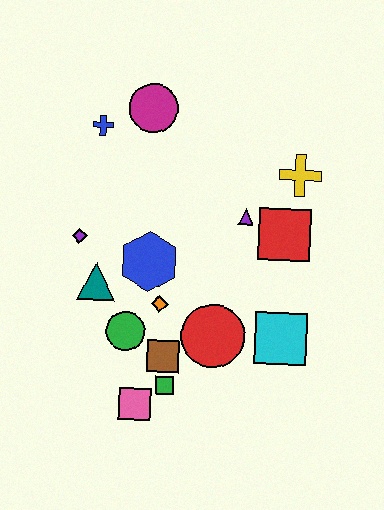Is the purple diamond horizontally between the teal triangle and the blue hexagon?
No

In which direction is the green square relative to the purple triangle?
The green square is below the purple triangle.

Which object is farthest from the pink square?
The magenta circle is farthest from the pink square.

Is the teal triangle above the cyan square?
Yes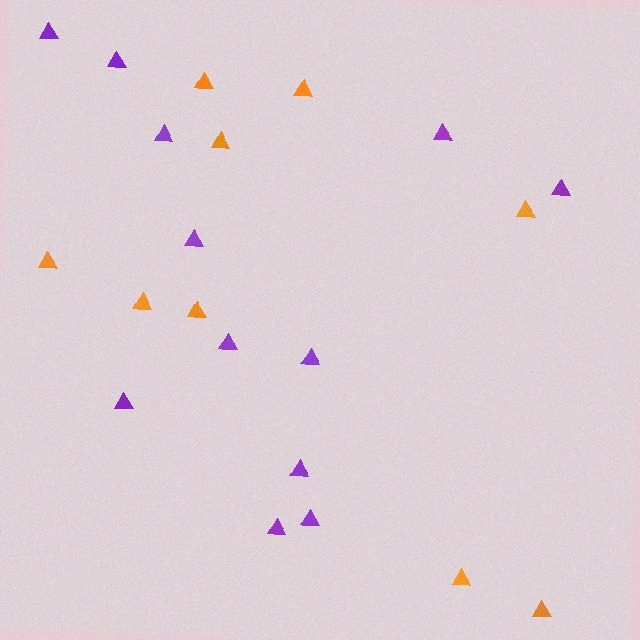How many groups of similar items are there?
There are 2 groups: one group of orange triangles (9) and one group of purple triangles (12).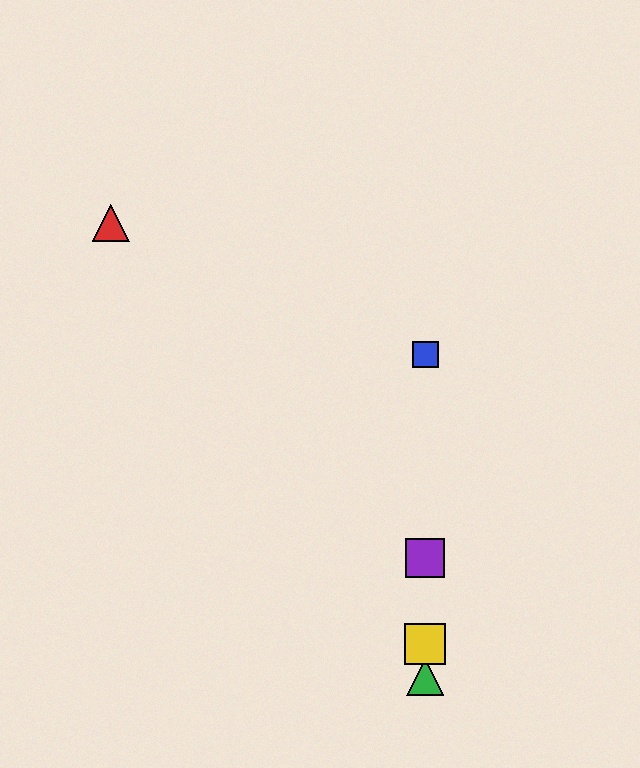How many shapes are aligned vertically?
4 shapes (the blue square, the green triangle, the yellow square, the purple square) are aligned vertically.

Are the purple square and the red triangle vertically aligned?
No, the purple square is at x≈425 and the red triangle is at x≈111.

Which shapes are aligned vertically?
The blue square, the green triangle, the yellow square, the purple square are aligned vertically.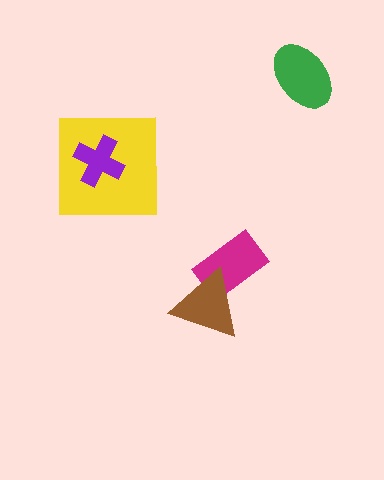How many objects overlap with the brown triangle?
1 object overlaps with the brown triangle.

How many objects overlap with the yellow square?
1 object overlaps with the yellow square.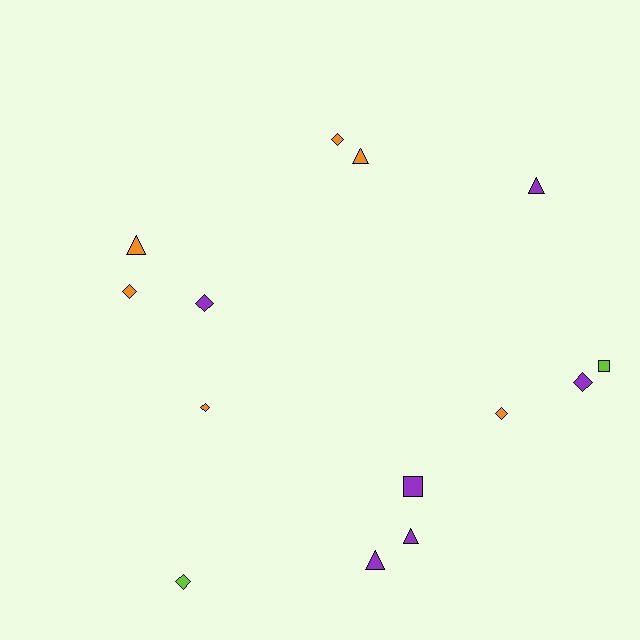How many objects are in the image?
There are 14 objects.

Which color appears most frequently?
Orange, with 6 objects.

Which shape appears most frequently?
Diamond, with 7 objects.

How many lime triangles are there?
There are no lime triangles.